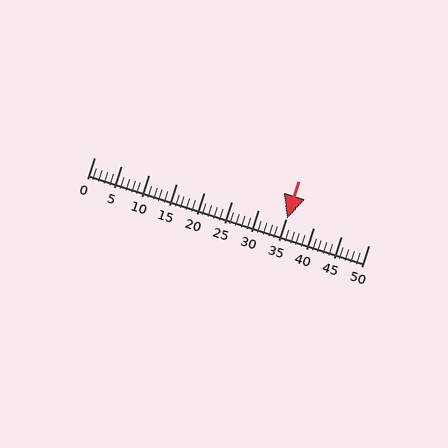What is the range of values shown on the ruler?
The ruler shows values from 0 to 50.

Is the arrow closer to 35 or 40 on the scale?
The arrow is closer to 35.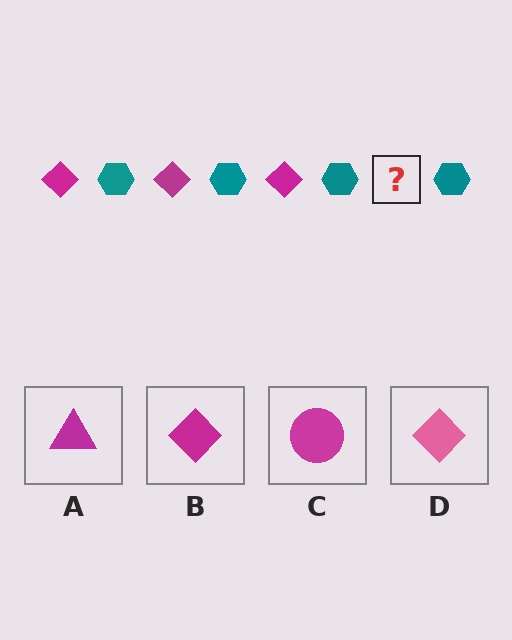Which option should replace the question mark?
Option B.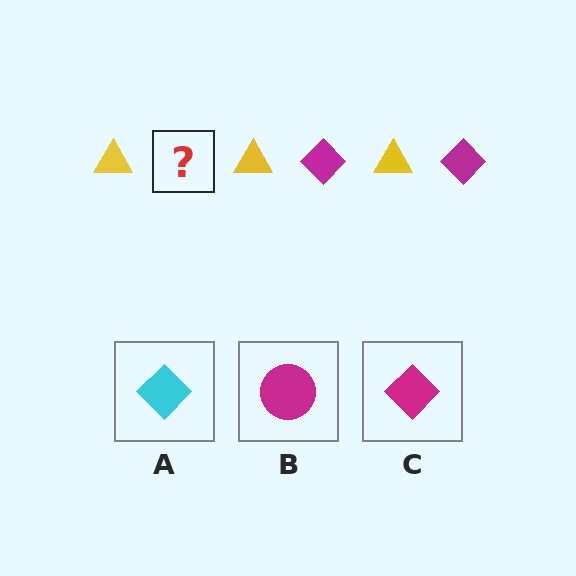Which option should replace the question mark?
Option C.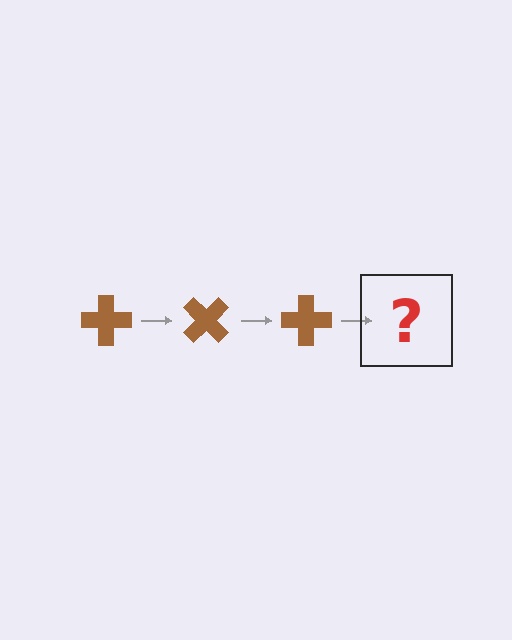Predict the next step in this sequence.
The next step is a brown cross rotated 135 degrees.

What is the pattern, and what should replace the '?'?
The pattern is that the cross rotates 45 degrees each step. The '?' should be a brown cross rotated 135 degrees.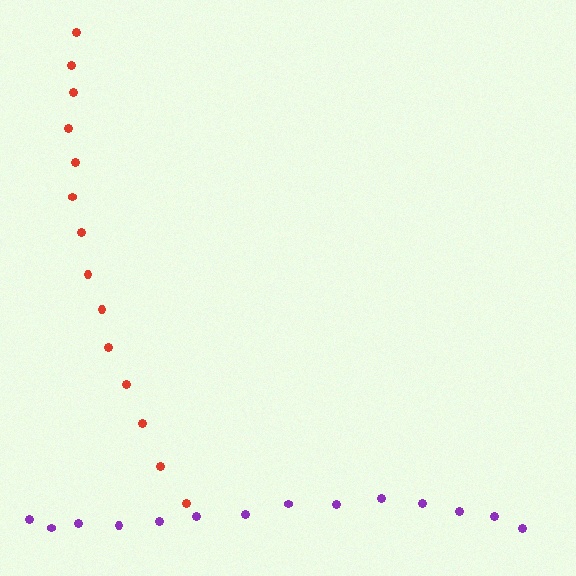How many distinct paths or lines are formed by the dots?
There are 2 distinct paths.